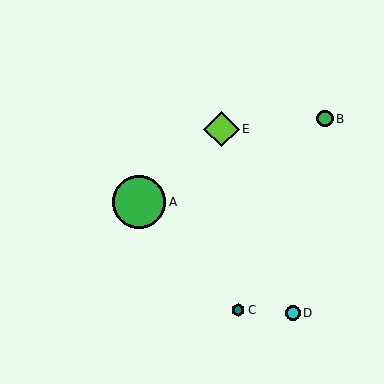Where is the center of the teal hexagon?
The center of the teal hexagon is at (238, 310).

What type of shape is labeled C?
Shape C is a teal hexagon.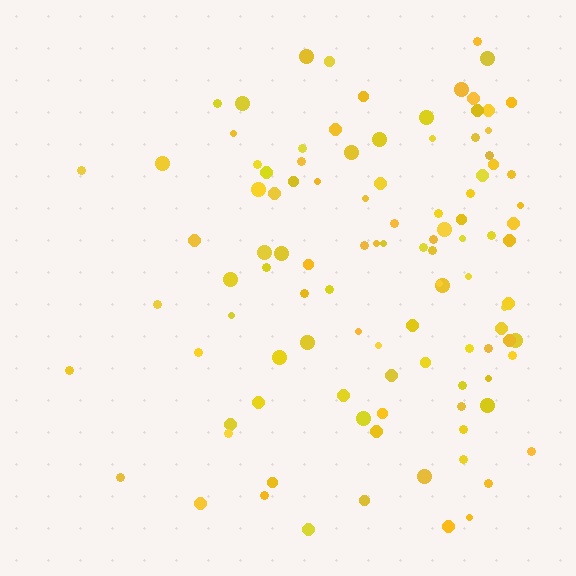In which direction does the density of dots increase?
From left to right, with the right side densest.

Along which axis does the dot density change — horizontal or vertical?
Horizontal.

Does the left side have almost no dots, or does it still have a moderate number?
Still a moderate number, just noticeably fewer than the right.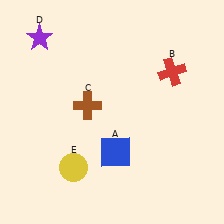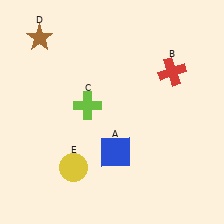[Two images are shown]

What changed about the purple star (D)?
In Image 1, D is purple. In Image 2, it changed to brown.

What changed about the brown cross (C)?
In Image 1, C is brown. In Image 2, it changed to lime.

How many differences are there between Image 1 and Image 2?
There are 2 differences between the two images.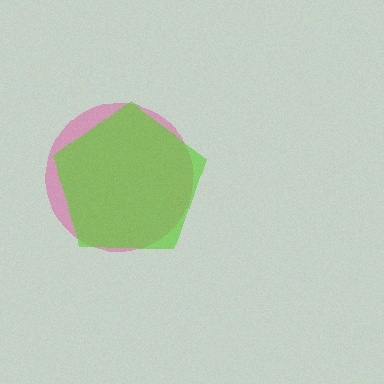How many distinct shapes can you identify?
There are 2 distinct shapes: a pink circle, a lime pentagon.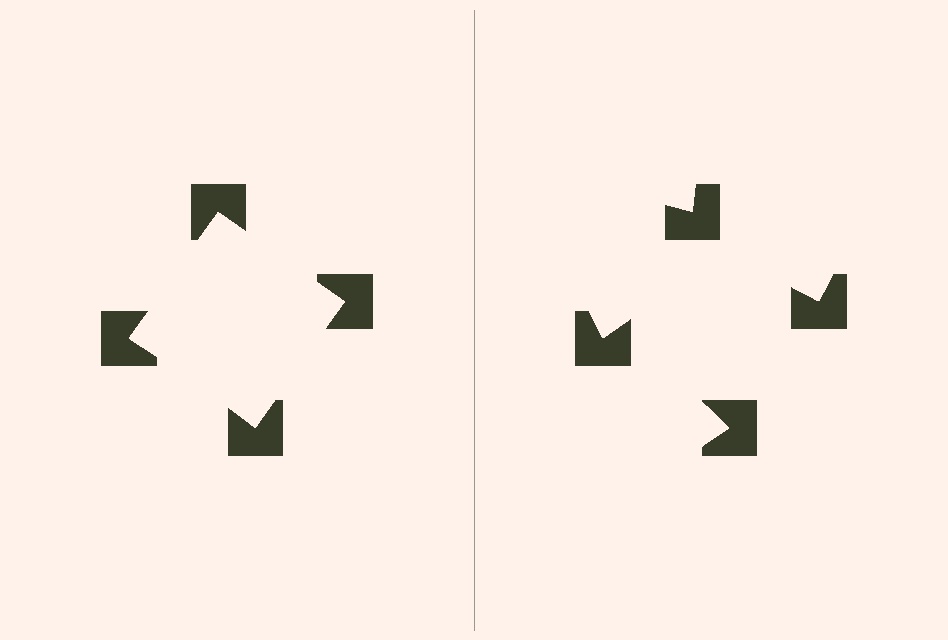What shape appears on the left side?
An illusory square.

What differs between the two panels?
The notched squares are positioned identically on both sides; only the wedge orientations differ. On the left they align to a square; on the right they are misaligned.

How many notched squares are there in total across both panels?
8 — 4 on each side.